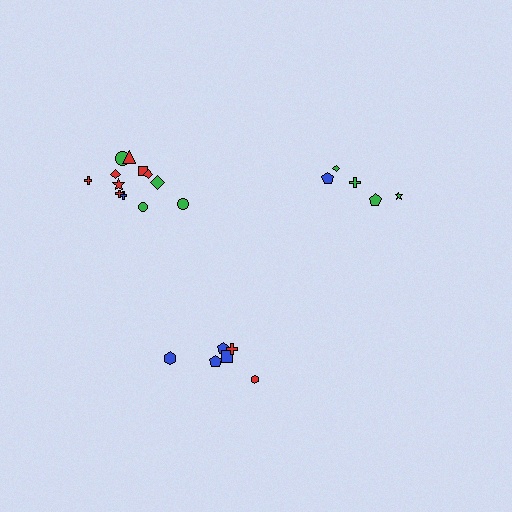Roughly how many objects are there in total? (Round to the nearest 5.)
Roughly 25 objects in total.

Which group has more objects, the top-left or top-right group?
The top-left group.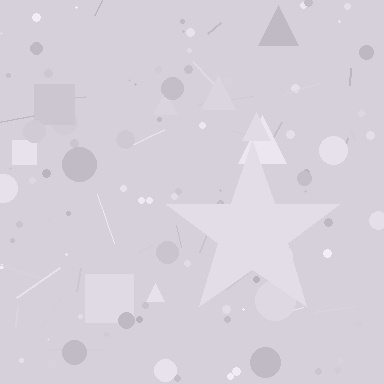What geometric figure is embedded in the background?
A star is embedded in the background.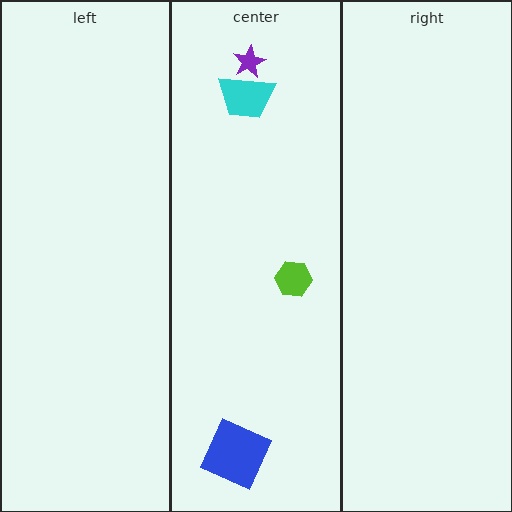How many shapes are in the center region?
4.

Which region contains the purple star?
The center region.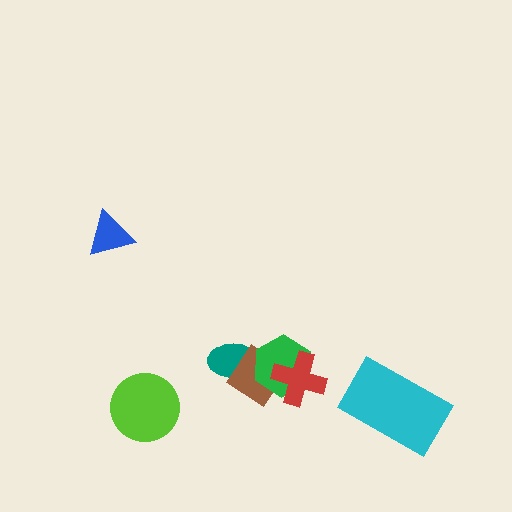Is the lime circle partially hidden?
No, no other shape covers it.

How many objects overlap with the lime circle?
0 objects overlap with the lime circle.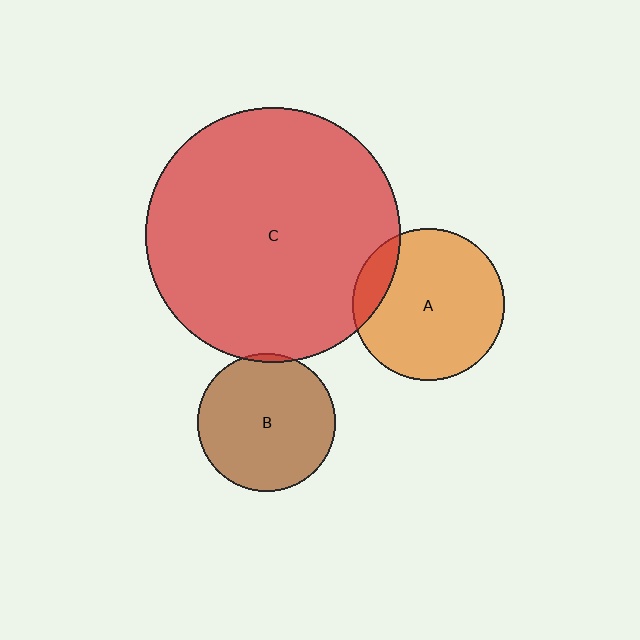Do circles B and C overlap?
Yes.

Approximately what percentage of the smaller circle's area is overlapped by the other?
Approximately 5%.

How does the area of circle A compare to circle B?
Approximately 1.2 times.